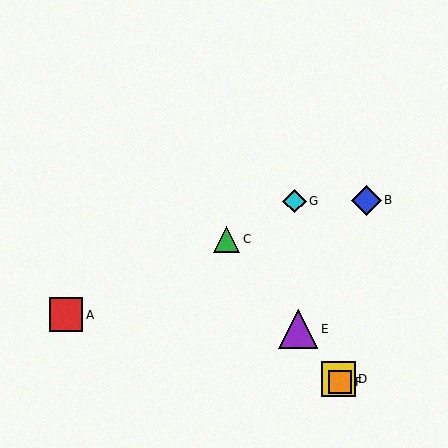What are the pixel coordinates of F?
Object F is at (340, 382).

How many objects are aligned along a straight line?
4 objects (C, D, E, F) are aligned along a straight line.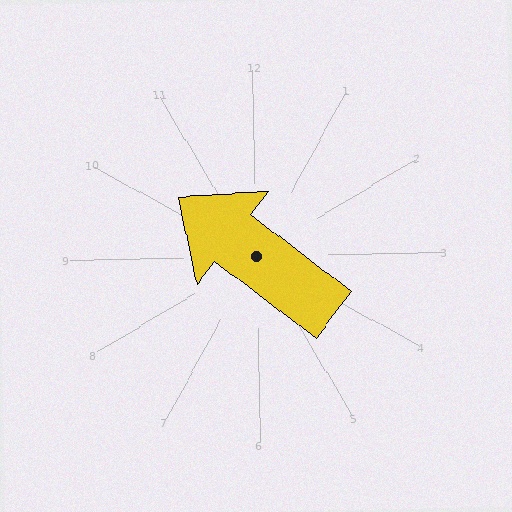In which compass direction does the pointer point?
Northwest.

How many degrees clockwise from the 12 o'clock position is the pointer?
Approximately 308 degrees.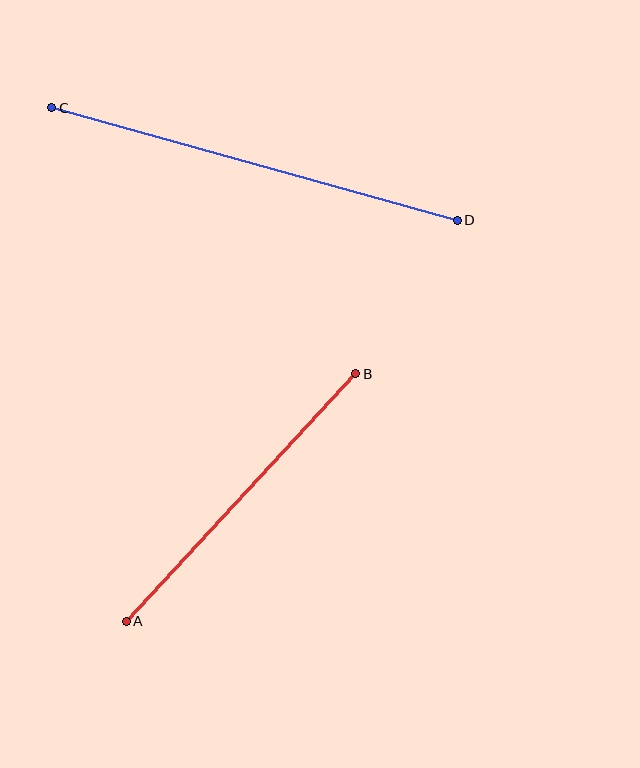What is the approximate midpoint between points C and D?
The midpoint is at approximately (254, 164) pixels.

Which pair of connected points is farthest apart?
Points C and D are farthest apart.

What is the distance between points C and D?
The distance is approximately 421 pixels.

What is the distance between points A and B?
The distance is approximately 338 pixels.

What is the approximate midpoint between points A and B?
The midpoint is at approximately (241, 497) pixels.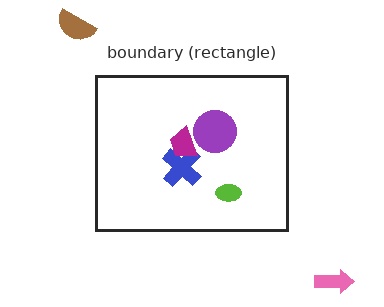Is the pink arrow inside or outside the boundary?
Outside.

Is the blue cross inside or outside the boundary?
Inside.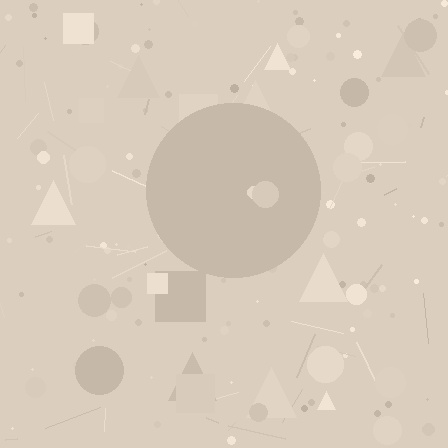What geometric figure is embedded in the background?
A circle is embedded in the background.